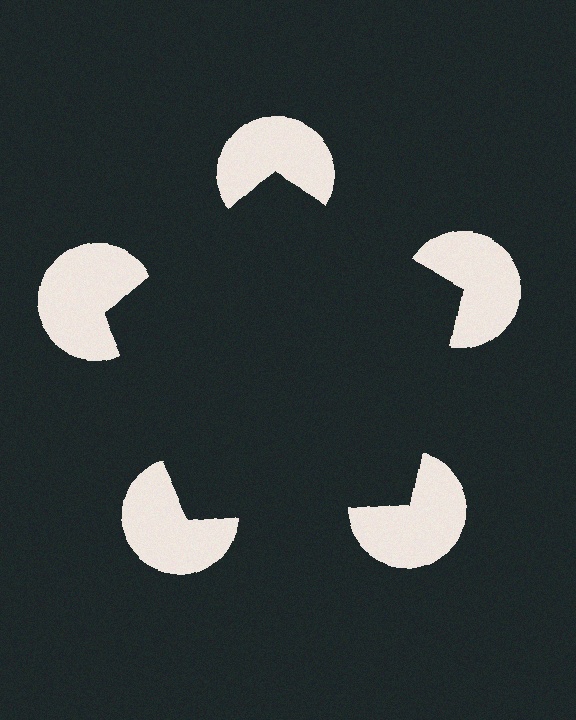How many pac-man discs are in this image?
There are 5 — one at each vertex of the illusory pentagon.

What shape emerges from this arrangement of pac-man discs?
An illusory pentagon — its edges are inferred from the aligned wedge cuts in the pac-man discs, not physically drawn.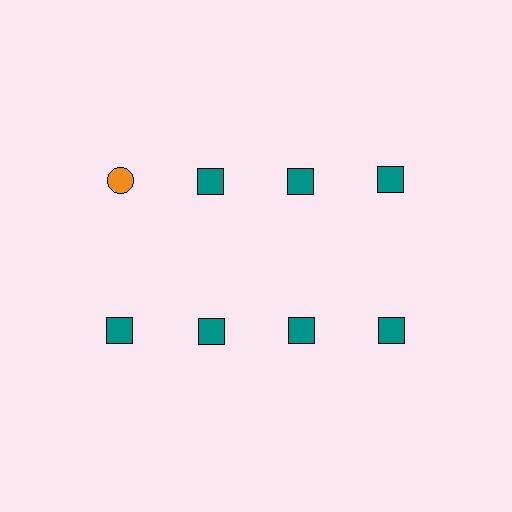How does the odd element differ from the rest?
It differs in both color (orange instead of teal) and shape (circle instead of square).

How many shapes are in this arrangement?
There are 8 shapes arranged in a grid pattern.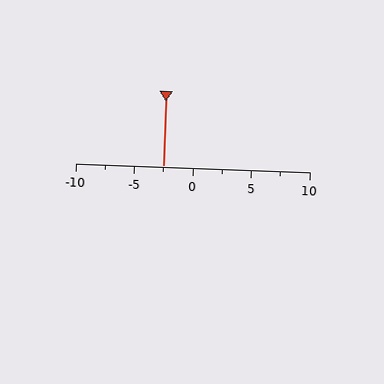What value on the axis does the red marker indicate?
The marker indicates approximately -2.5.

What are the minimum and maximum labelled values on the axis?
The axis runs from -10 to 10.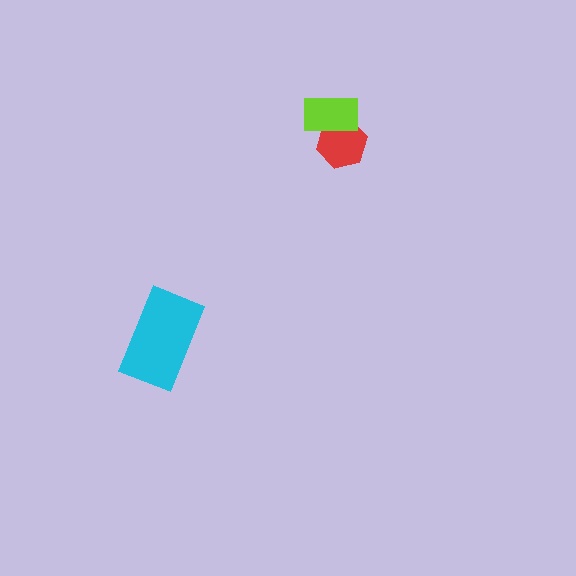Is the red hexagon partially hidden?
Yes, it is partially covered by another shape.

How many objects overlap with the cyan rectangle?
0 objects overlap with the cyan rectangle.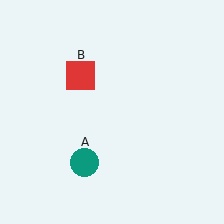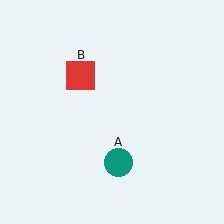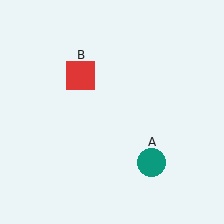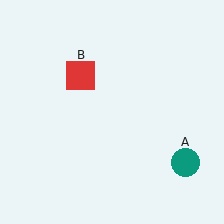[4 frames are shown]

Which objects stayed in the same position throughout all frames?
Red square (object B) remained stationary.